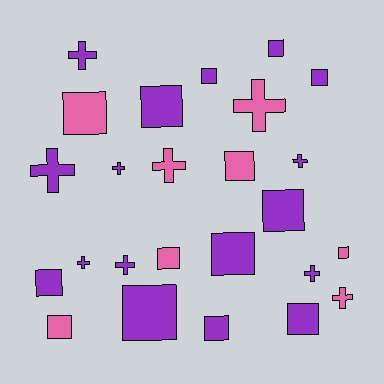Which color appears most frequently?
Purple, with 17 objects.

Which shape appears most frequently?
Square, with 15 objects.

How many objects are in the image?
There are 25 objects.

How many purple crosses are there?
There are 7 purple crosses.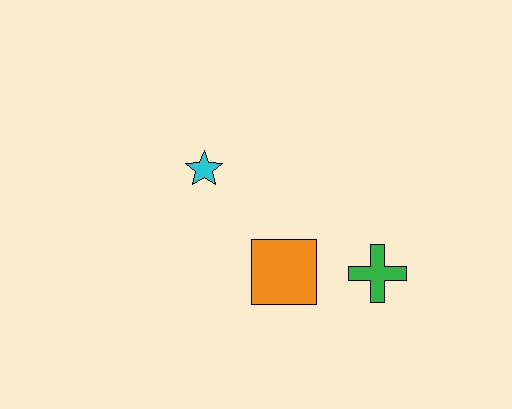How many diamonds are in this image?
There are no diamonds.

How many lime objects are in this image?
There are no lime objects.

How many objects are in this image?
There are 3 objects.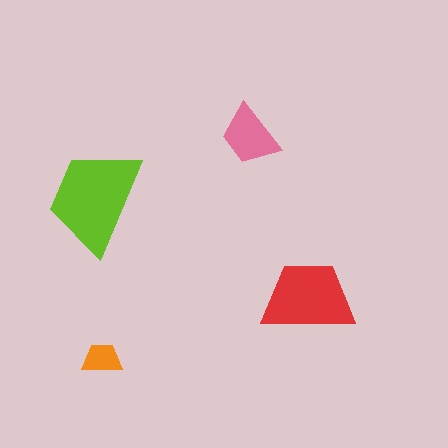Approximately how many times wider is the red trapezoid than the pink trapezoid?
About 1.5 times wider.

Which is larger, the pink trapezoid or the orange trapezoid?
The pink one.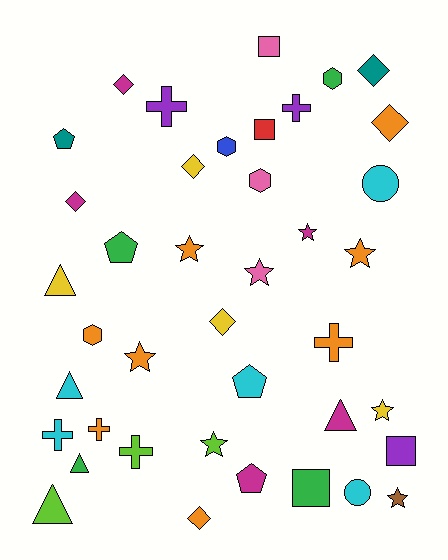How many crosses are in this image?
There are 6 crosses.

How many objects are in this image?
There are 40 objects.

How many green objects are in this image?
There are 4 green objects.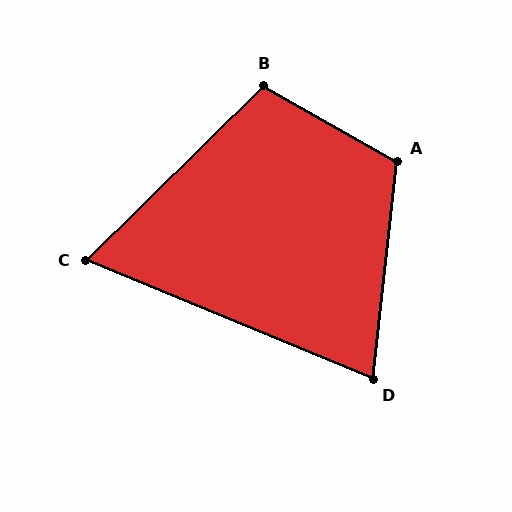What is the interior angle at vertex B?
Approximately 106 degrees (obtuse).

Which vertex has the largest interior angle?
A, at approximately 113 degrees.